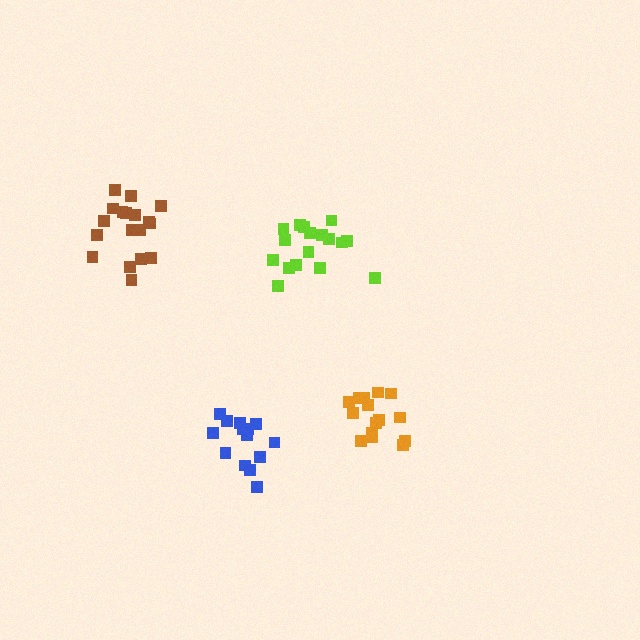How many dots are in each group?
Group 1: 17 dots, Group 2: 18 dots, Group 3: 15 dots, Group 4: 14 dots (64 total).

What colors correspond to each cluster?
The clusters are colored: lime, brown, orange, blue.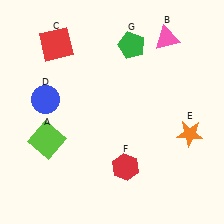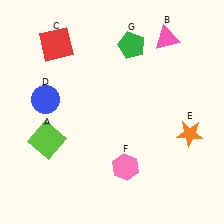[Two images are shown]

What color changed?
The hexagon (F) changed from red in Image 1 to pink in Image 2.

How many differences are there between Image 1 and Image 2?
There is 1 difference between the two images.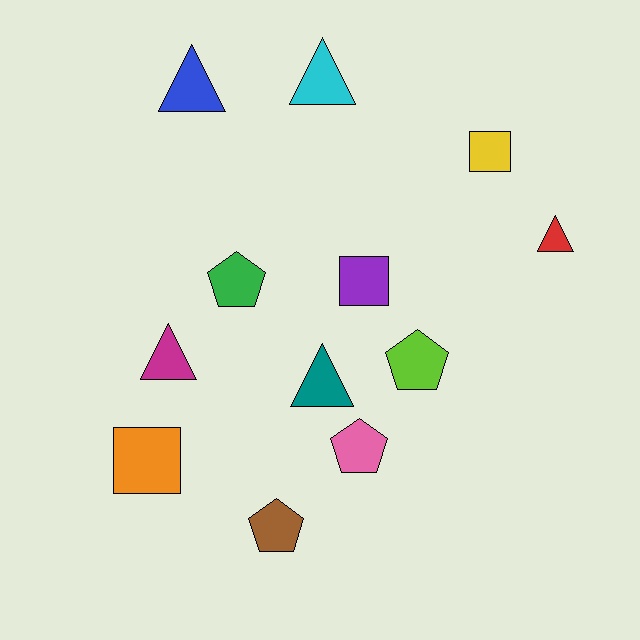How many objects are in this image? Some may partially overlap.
There are 12 objects.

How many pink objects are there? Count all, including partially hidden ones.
There is 1 pink object.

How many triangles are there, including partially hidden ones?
There are 5 triangles.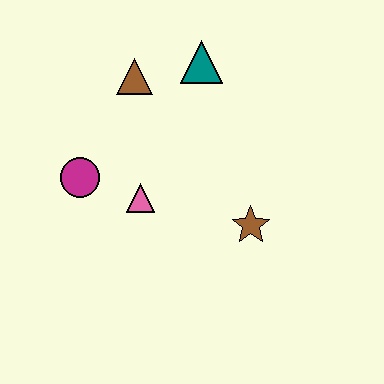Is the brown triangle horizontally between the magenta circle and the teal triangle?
Yes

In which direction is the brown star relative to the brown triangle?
The brown star is below the brown triangle.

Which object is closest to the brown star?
The pink triangle is closest to the brown star.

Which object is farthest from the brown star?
The brown triangle is farthest from the brown star.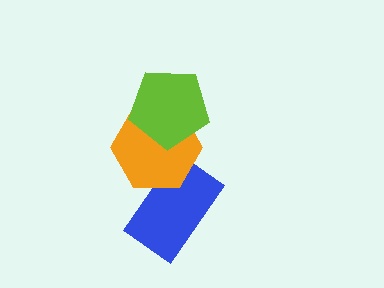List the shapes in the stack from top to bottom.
From top to bottom: the lime pentagon, the orange hexagon, the blue rectangle.